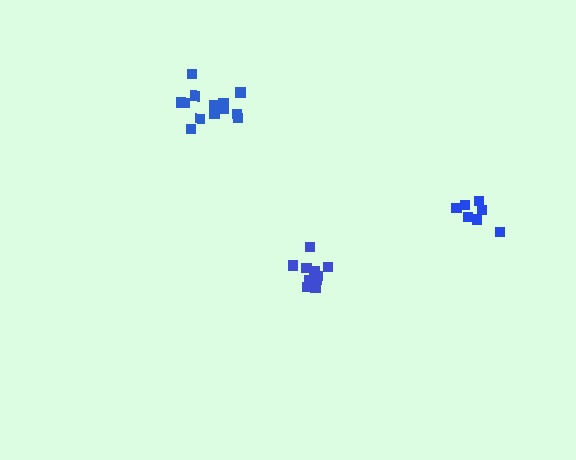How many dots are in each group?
Group 1: 11 dots, Group 2: 13 dots, Group 3: 7 dots (31 total).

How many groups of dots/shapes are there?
There are 3 groups.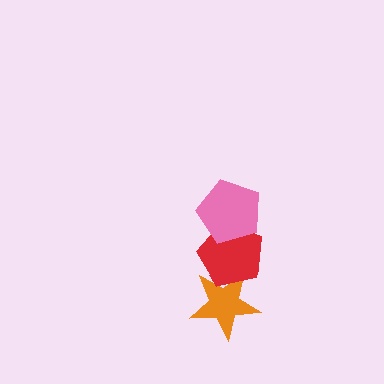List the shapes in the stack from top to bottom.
From top to bottom: the pink pentagon, the red pentagon, the orange star.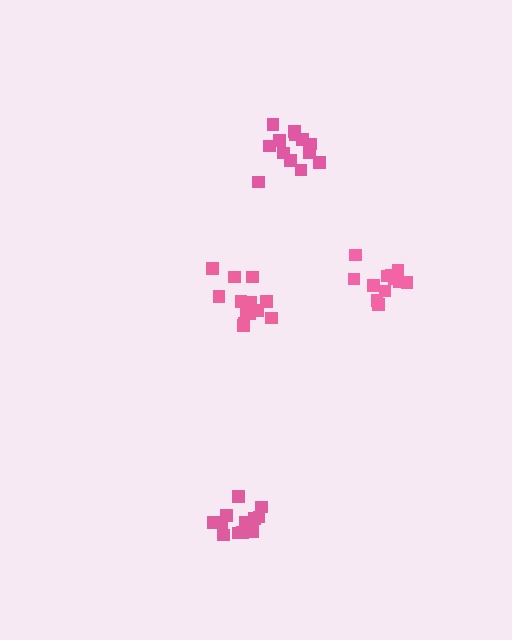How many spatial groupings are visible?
There are 4 spatial groupings.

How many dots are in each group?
Group 1: 13 dots, Group 2: 13 dots, Group 3: 12 dots, Group 4: 12 dots (50 total).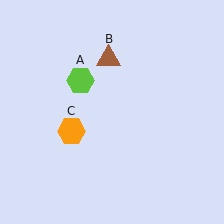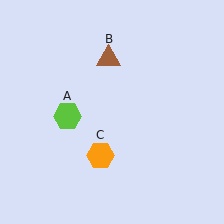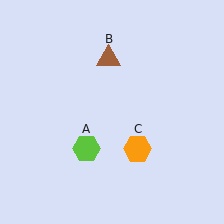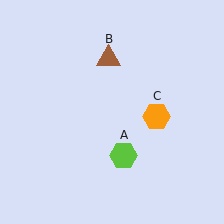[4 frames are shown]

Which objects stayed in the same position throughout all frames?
Brown triangle (object B) remained stationary.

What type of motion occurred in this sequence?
The lime hexagon (object A), orange hexagon (object C) rotated counterclockwise around the center of the scene.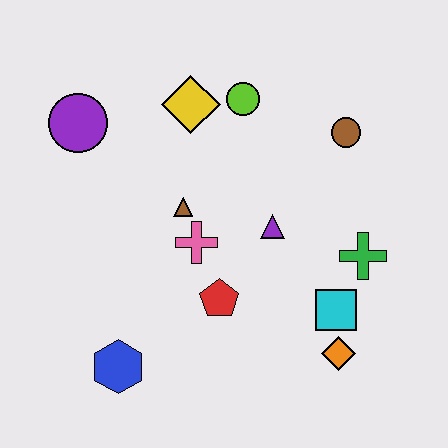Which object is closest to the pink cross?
The brown triangle is closest to the pink cross.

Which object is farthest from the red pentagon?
The purple circle is farthest from the red pentagon.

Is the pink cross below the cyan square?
No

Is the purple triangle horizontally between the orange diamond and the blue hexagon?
Yes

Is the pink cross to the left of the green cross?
Yes